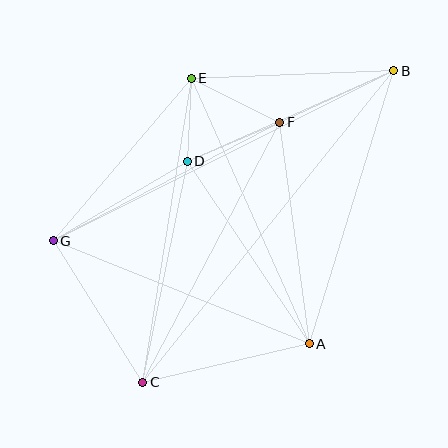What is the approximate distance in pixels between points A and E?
The distance between A and E is approximately 291 pixels.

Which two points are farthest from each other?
Points B and C are farthest from each other.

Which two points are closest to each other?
Points D and E are closest to each other.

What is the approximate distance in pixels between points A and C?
The distance between A and C is approximately 171 pixels.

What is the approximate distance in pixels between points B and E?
The distance between B and E is approximately 203 pixels.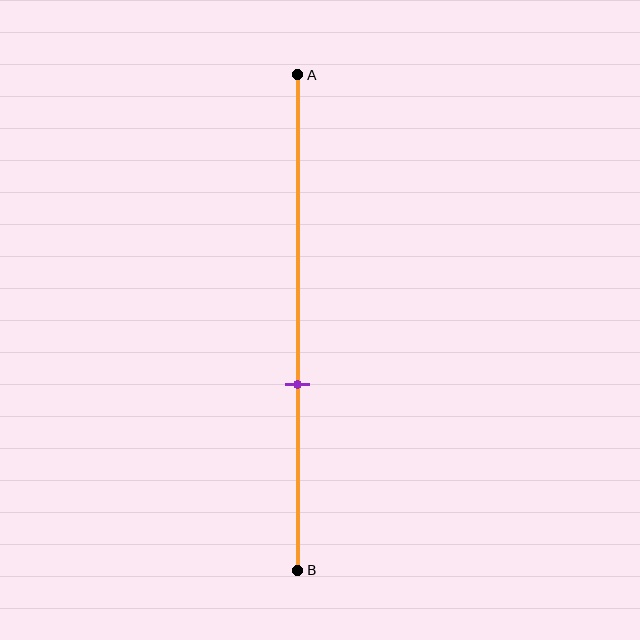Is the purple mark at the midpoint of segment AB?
No, the mark is at about 65% from A, not at the 50% midpoint.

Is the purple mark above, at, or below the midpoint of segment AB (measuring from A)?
The purple mark is below the midpoint of segment AB.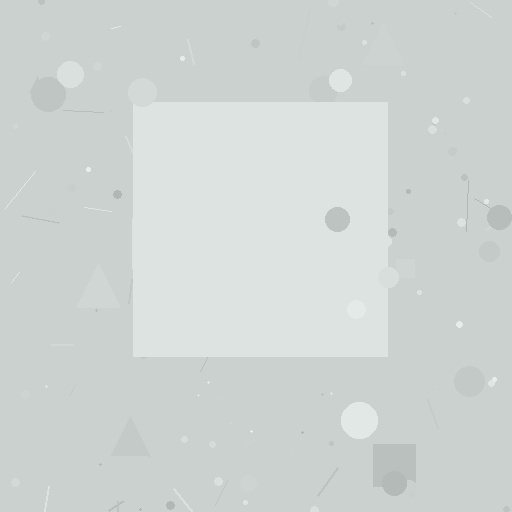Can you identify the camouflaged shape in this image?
The camouflaged shape is a square.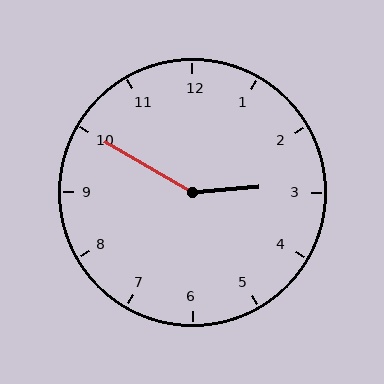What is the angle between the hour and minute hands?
Approximately 145 degrees.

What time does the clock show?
2:50.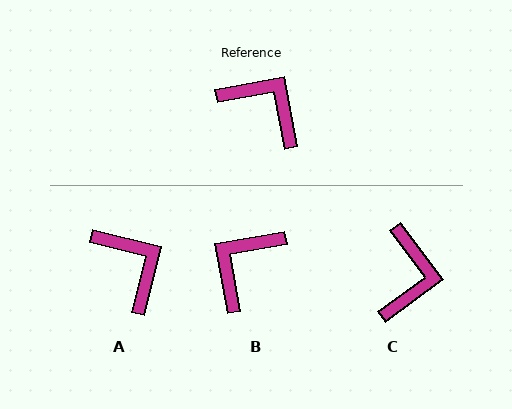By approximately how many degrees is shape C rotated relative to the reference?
Approximately 64 degrees clockwise.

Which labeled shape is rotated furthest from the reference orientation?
B, about 90 degrees away.